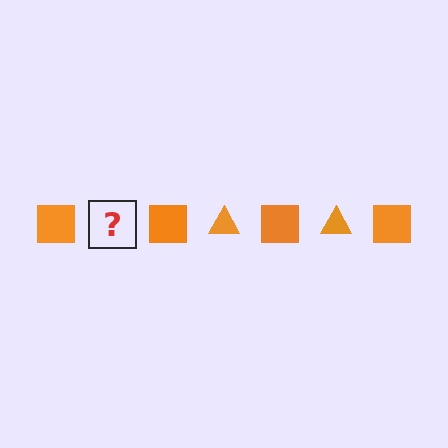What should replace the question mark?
The question mark should be replaced with an orange triangle.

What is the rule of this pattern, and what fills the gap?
The rule is that the pattern cycles through square, triangle shapes in orange. The gap should be filled with an orange triangle.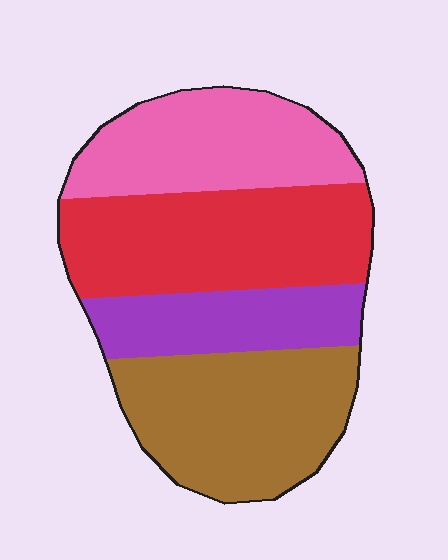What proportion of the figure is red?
Red covers 31% of the figure.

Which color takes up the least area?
Purple, at roughly 15%.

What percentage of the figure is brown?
Brown covers 29% of the figure.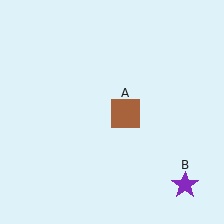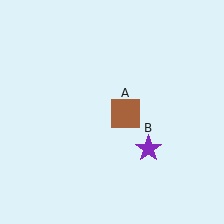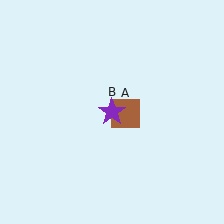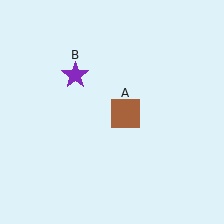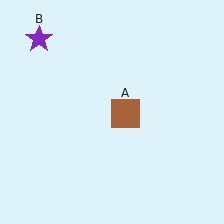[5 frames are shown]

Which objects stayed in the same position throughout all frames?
Brown square (object A) remained stationary.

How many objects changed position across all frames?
1 object changed position: purple star (object B).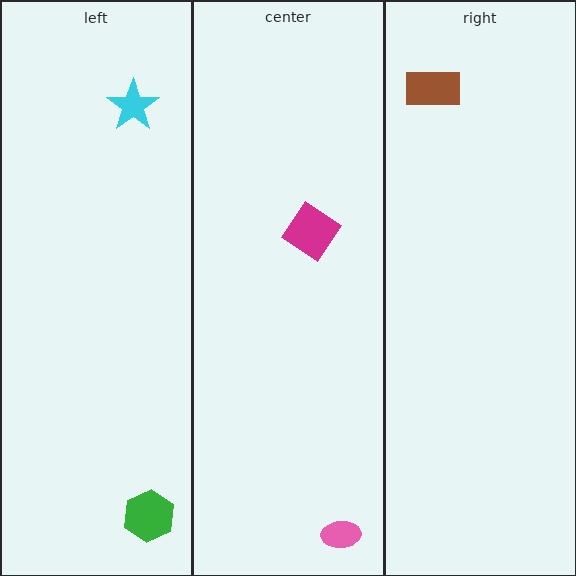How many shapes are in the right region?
1.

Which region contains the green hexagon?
The left region.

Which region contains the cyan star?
The left region.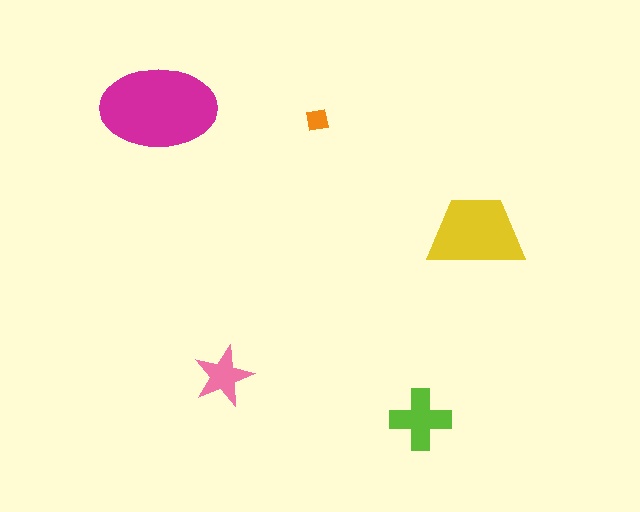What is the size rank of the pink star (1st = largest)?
4th.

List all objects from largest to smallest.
The magenta ellipse, the yellow trapezoid, the lime cross, the pink star, the orange square.